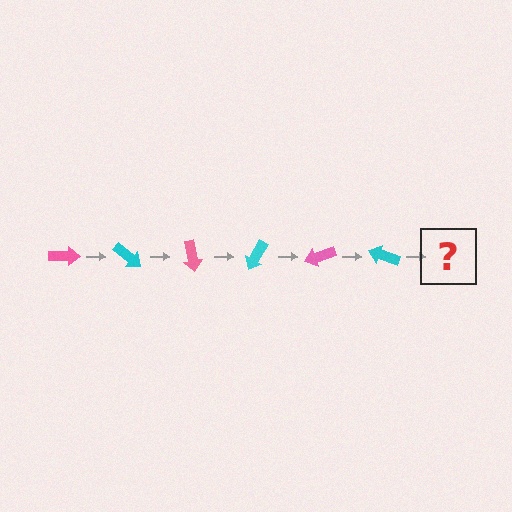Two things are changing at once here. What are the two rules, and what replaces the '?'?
The two rules are that it rotates 40 degrees each step and the color cycles through pink and cyan. The '?' should be a pink arrow, rotated 240 degrees from the start.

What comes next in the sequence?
The next element should be a pink arrow, rotated 240 degrees from the start.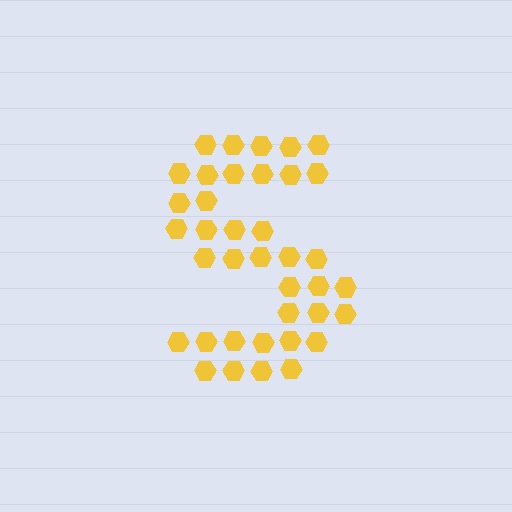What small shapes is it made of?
It is made of small hexagons.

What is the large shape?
The large shape is the letter S.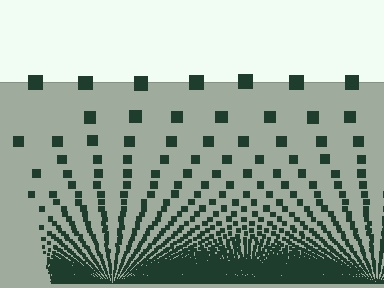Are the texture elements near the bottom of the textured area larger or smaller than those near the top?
Smaller. The gradient is inverted — elements near the bottom are smaller and denser.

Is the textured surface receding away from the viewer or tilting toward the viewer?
The surface appears to tilt toward the viewer. Texture elements get larger and sparser toward the top.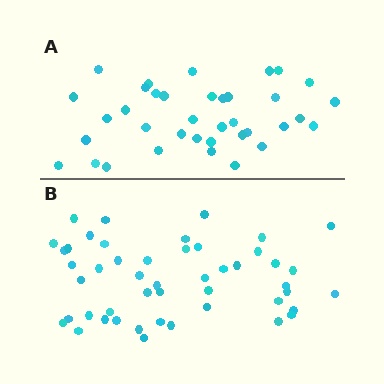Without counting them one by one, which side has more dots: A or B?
Region B (the bottom region) has more dots.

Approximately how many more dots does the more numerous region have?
Region B has roughly 12 or so more dots than region A.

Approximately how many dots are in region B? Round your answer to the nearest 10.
About 50 dots. (The exact count is 48, which rounds to 50.)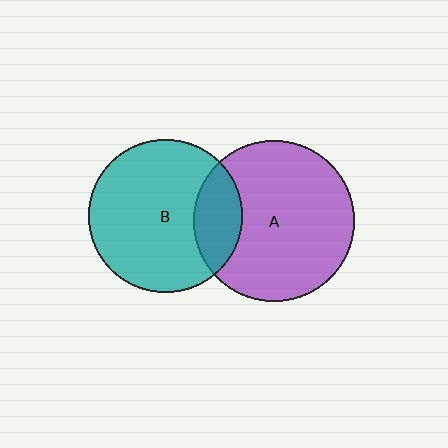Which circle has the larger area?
Circle A (purple).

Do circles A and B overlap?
Yes.